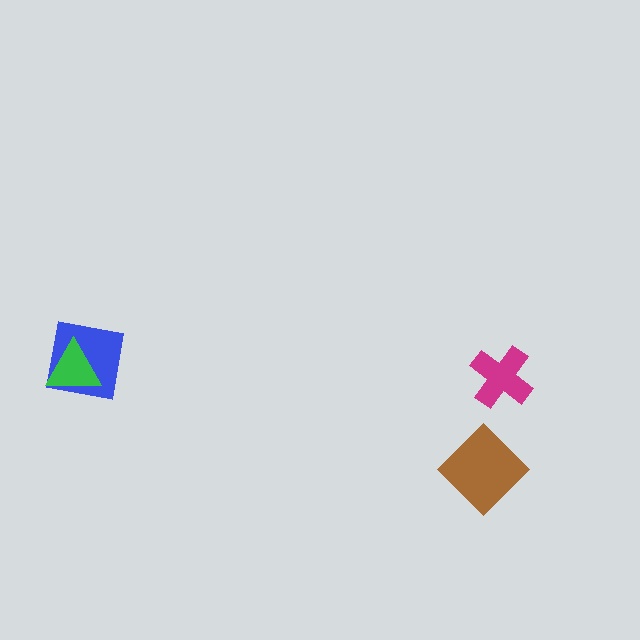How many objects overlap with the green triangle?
1 object overlaps with the green triangle.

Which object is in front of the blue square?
The green triangle is in front of the blue square.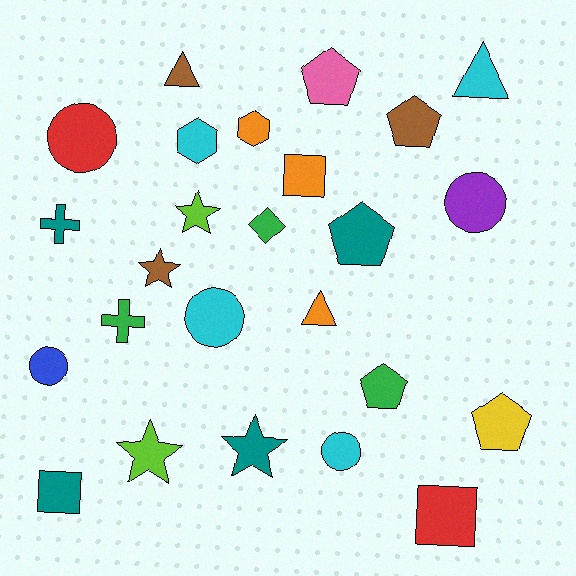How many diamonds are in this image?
There is 1 diamond.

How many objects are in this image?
There are 25 objects.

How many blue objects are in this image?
There is 1 blue object.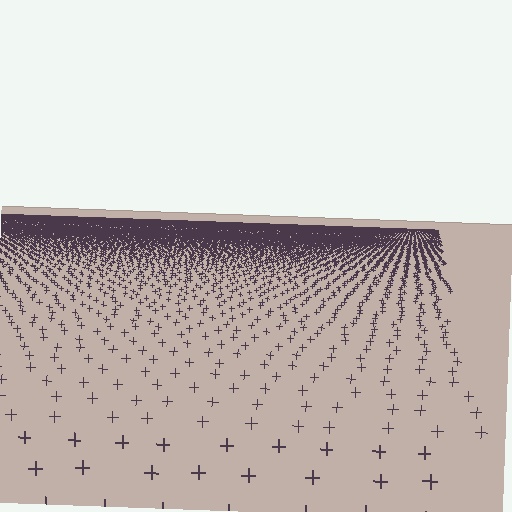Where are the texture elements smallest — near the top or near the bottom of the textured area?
Near the top.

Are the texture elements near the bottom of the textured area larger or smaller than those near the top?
Larger. Near the bottom, elements are closer to the viewer and appear at a bigger on-screen size.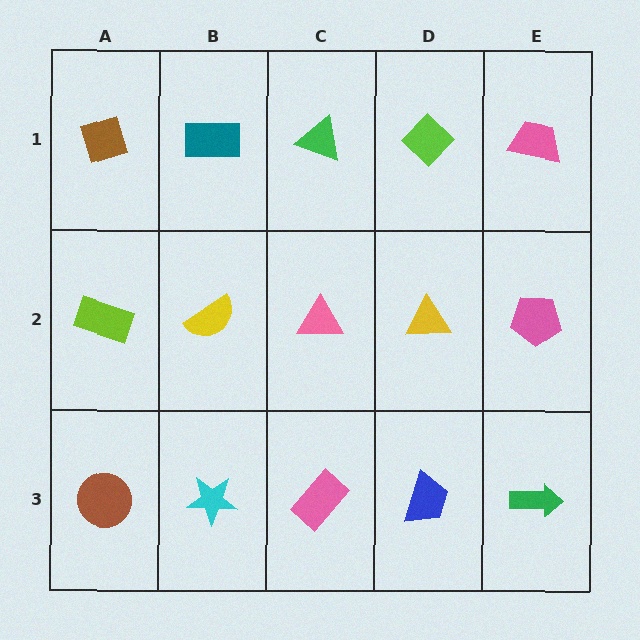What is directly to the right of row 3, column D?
A green arrow.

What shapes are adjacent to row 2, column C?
A green triangle (row 1, column C), a pink rectangle (row 3, column C), a yellow semicircle (row 2, column B), a yellow triangle (row 2, column D).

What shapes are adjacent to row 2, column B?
A teal rectangle (row 1, column B), a cyan star (row 3, column B), a lime rectangle (row 2, column A), a pink triangle (row 2, column C).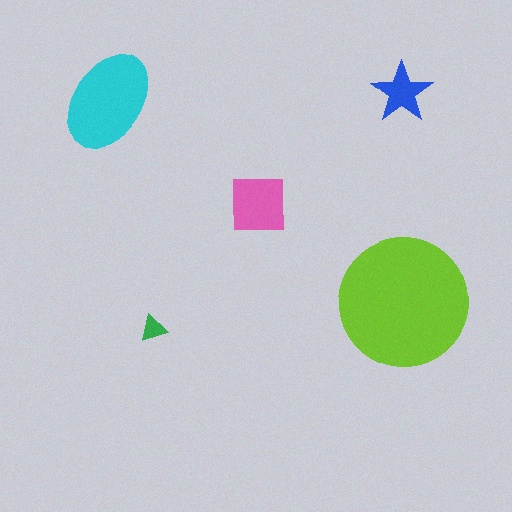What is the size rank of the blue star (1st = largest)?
4th.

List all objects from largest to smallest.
The lime circle, the cyan ellipse, the pink square, the blue star, the green triangle.